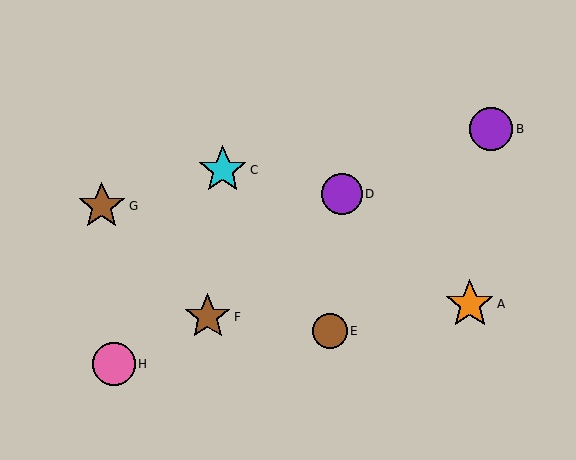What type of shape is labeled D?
Shape D is a purple circle.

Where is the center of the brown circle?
The center of the brown circle is at (330, 331).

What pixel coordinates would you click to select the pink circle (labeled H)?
Click at (114, 364) to select the pink circle H.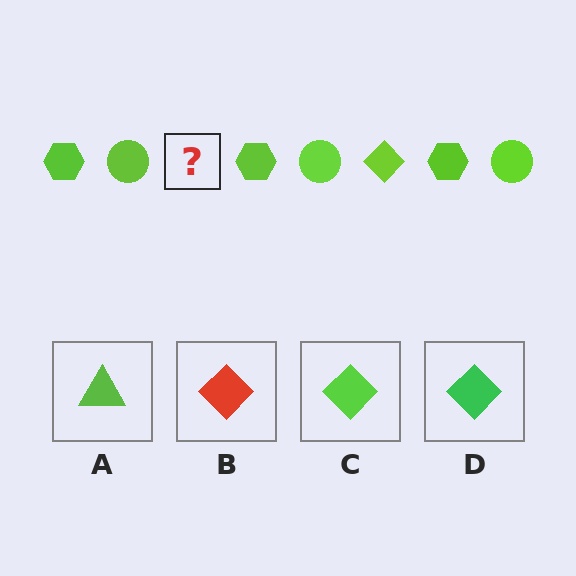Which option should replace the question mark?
Option C.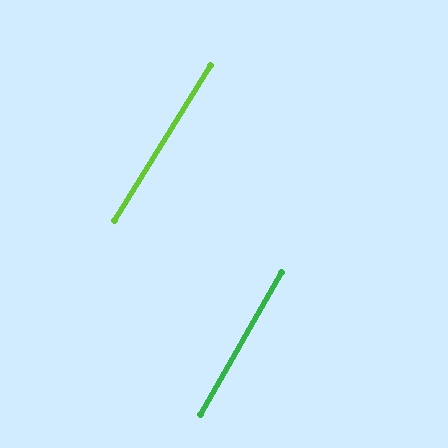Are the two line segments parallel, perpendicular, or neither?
Parallel — their directions differ by only 1.8°.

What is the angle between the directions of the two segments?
Approximately 2 degrees.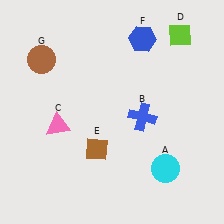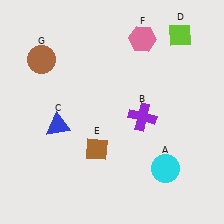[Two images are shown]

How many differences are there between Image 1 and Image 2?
There are 3 differences between the two images.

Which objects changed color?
B changed from blue to purple. C changed from pink to blue. F changed from blue to pink.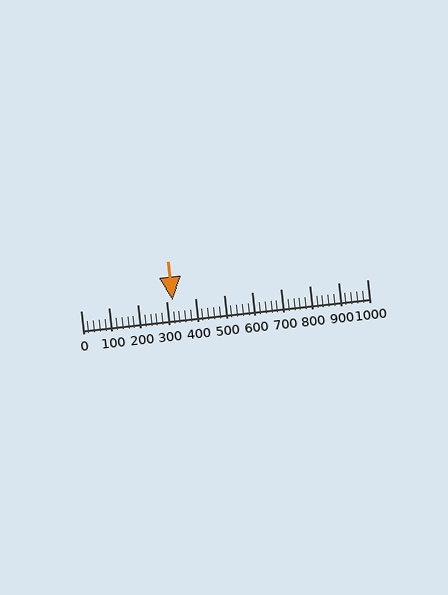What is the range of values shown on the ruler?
The ruler shows values from 0 to 1000.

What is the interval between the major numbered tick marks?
The major tick marks are spaced 100 units apart.